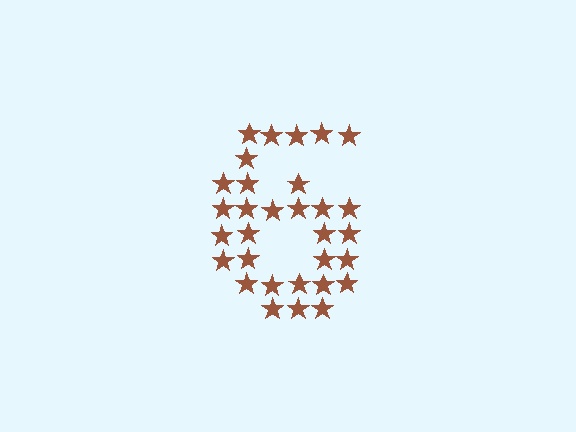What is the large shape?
The large shape is the digit 6.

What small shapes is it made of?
It is made of small stars.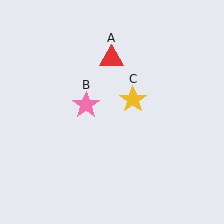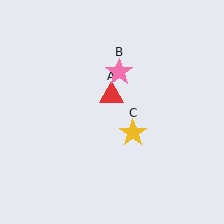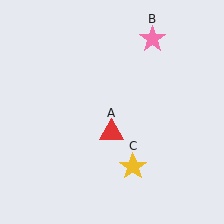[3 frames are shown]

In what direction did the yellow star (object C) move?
The yellow star (object C) moved down.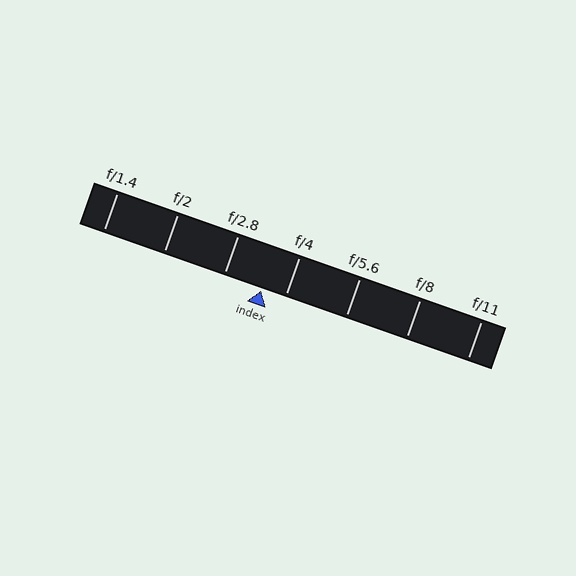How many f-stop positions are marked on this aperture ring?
There are 7 f-stop positions marked.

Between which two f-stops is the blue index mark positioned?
The index mark is between f/2.8 and f/4.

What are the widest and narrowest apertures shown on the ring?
The widest aperture shown is f/1.4 and the narrowest is f/11.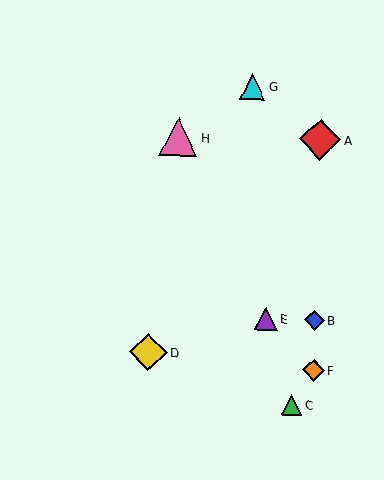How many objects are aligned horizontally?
2 objects (B, E) are aligned horizontally.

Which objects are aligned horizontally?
Objects B, E are aligned horizontally.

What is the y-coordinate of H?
Object H is at y≈137.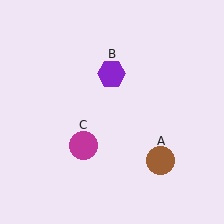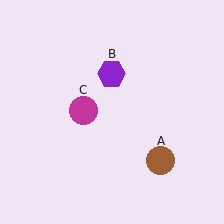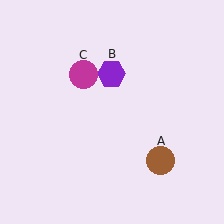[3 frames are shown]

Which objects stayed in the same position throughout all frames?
Brown circle (object A) and purple hexagon (object B) remained stationary.